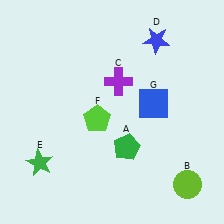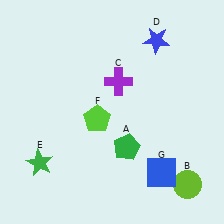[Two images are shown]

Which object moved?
The blue square (G) moved down.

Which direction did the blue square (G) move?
The blue square (G) moved down.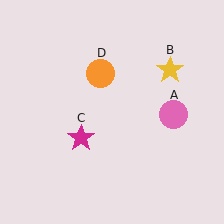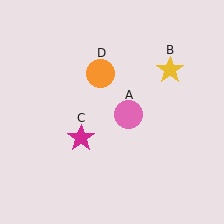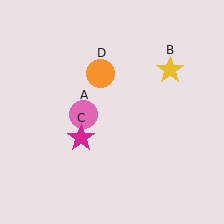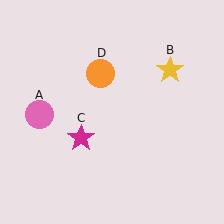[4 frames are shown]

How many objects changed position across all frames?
1 object changed position: pink circle (object A).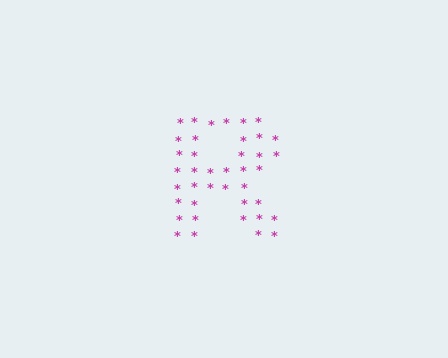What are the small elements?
The small elements are asterisks.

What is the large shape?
The large shape is the letter R.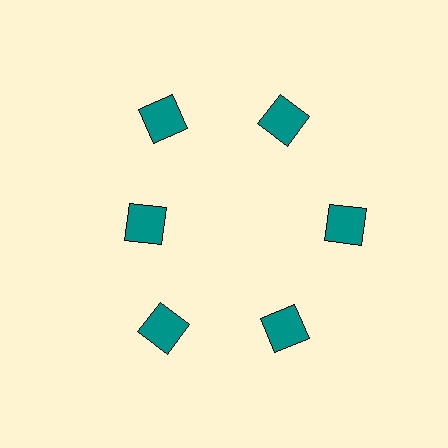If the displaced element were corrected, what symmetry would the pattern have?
It would have 6-fold rotational symmetry — the pattern would map onto itself every 60 degrees.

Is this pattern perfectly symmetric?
No. The 6 teal squares are arranged in a ring, but one element near the 9 o'clock position is pulled inward toward the center, breaking the 6-fold rotational symmetry.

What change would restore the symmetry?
The symmetry would be restored by moving it outward, back onto the ring so that all 6 squares sit at equal angles and equal distance from the center.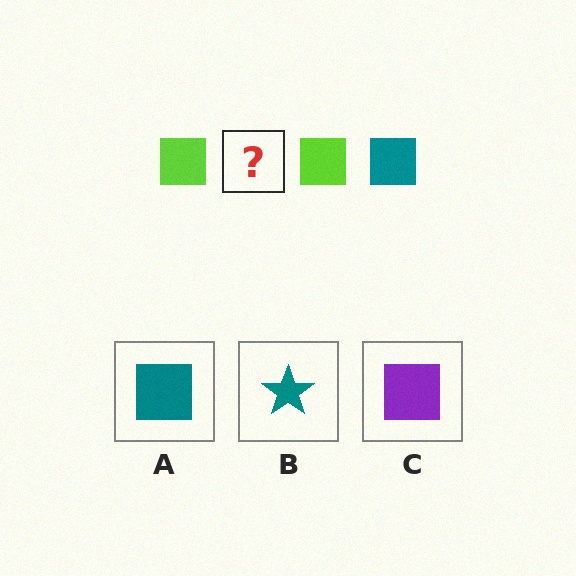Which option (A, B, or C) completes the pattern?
A.